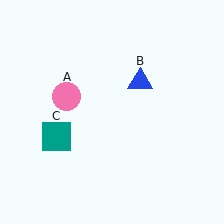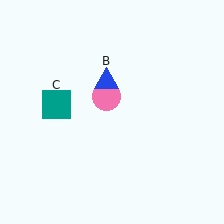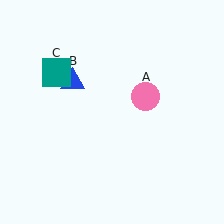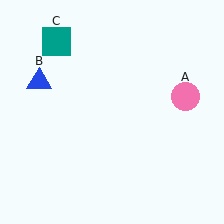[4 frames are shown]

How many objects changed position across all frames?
3 objects changed position: pink circle (object A), blue triangle (object B), teal square (object C).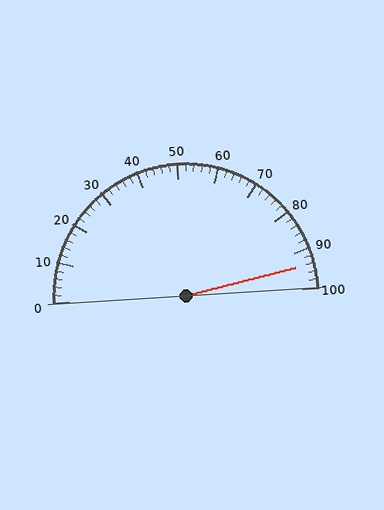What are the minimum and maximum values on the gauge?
The gauge ranges from 0 to 100.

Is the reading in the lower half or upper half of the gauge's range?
The reading is in the upper half of the range (0 to 100).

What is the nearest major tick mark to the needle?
The nearest major tick mark is 90.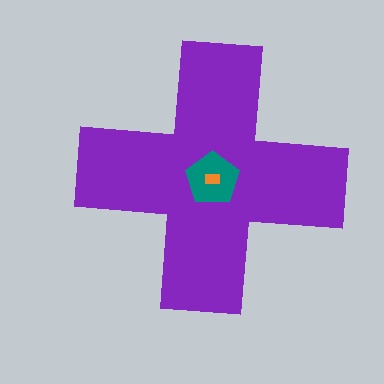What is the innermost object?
The orange rectangle.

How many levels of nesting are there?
3.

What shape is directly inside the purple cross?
The teal pentagon.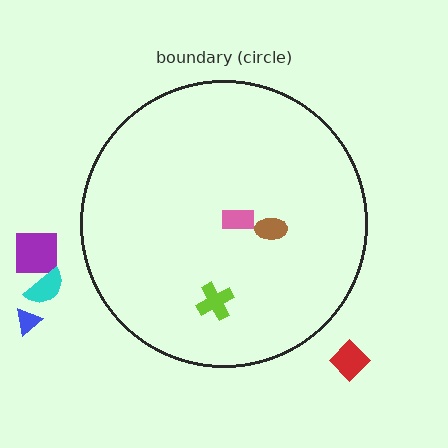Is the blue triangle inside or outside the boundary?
Outside.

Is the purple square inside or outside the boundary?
Outside.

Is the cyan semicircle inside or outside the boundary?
Outside.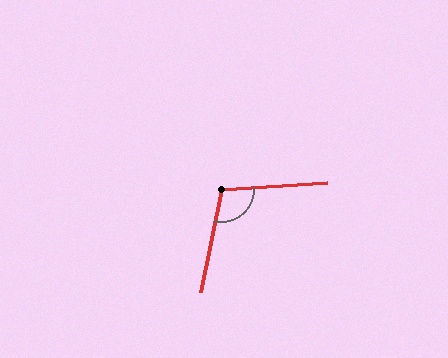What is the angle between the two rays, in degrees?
Approximately 105 degrees.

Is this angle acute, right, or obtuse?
It is obtuse.